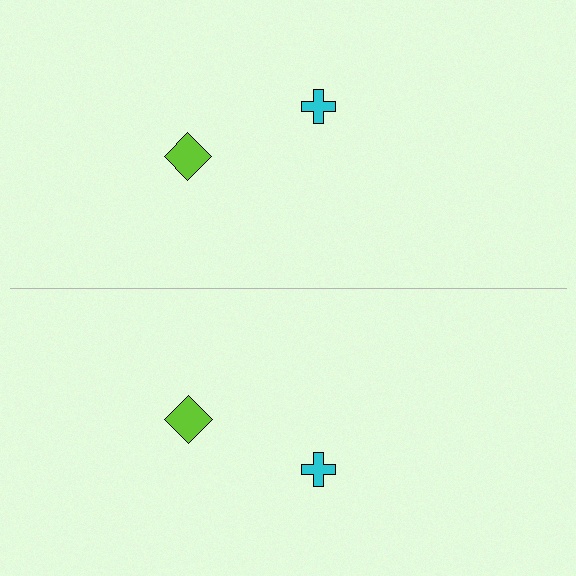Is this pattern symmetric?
Yes, this pattern has bilateral (reflection) symmetry.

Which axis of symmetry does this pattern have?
The pattern has a horizontal axis of symmetry running through the center of the image.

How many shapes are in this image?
There are 4 shapes in this image.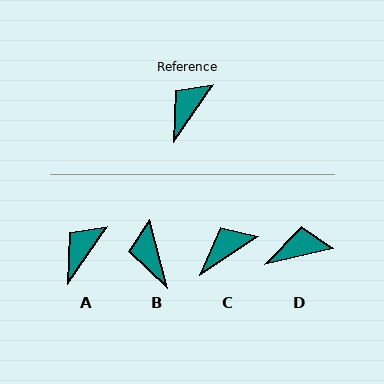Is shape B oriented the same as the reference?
No, it is off by about 49 degrees.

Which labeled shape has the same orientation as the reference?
A.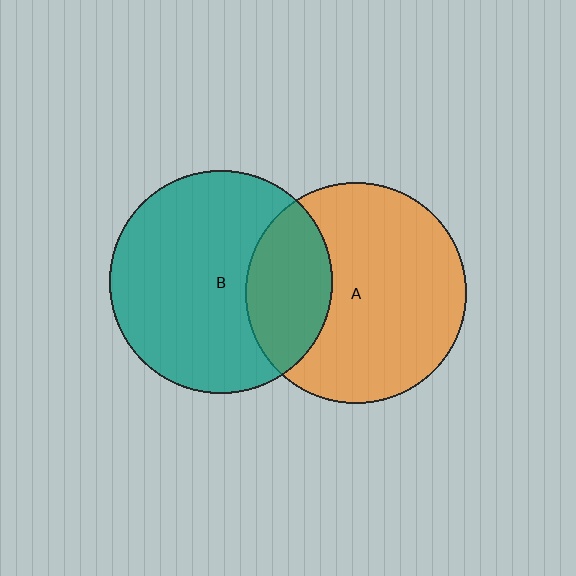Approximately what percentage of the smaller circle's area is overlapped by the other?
Approximately 30%.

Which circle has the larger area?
Circle B (teal).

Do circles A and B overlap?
Yes.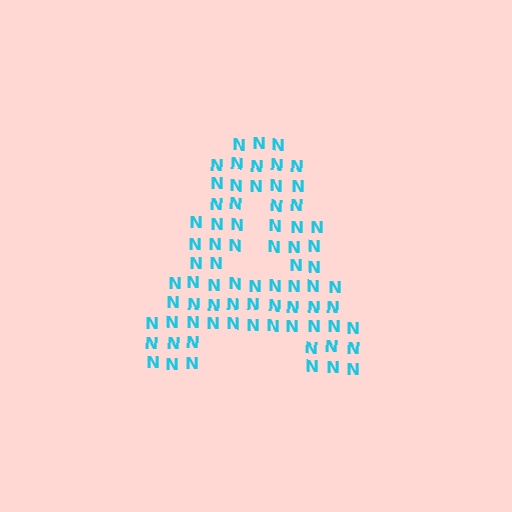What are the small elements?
The small elements are letter N's.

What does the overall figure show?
The overall figure shows the letter A.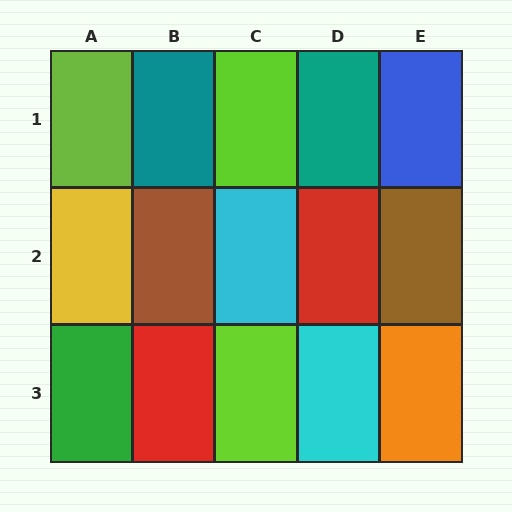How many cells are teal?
2 cells are teal.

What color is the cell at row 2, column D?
Red.